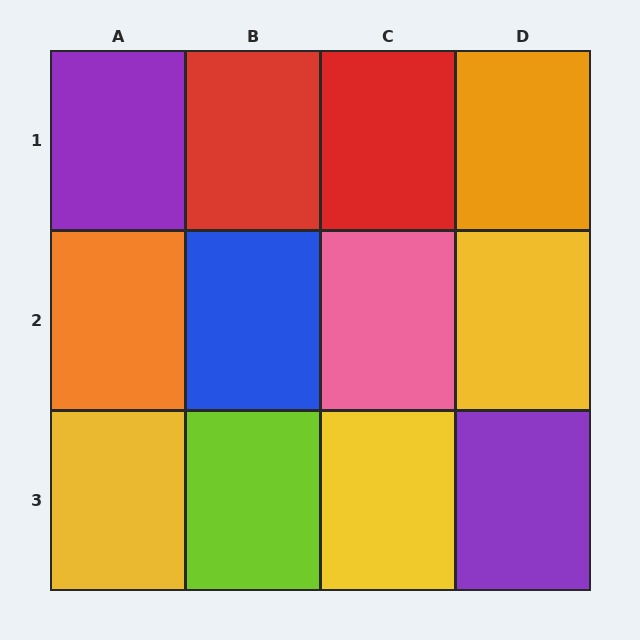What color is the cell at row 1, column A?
Purple.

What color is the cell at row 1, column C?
Red.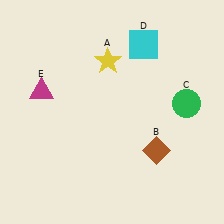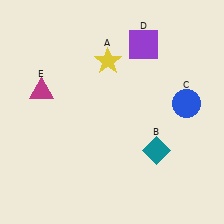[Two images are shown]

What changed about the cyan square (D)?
In Image 1, D is cyan. In Image 2, it changed to purple.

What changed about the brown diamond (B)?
In Image 1, B is brown. In Image 2, it changed to teal.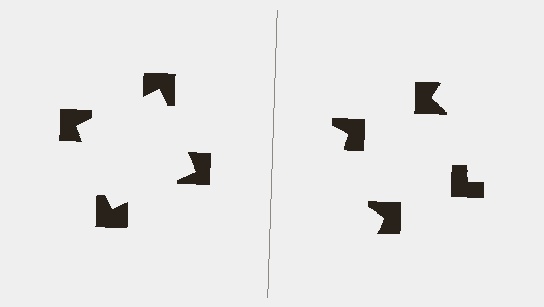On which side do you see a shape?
An illusory square appears on the left side. On the right side the wedge cuts are rotated, so no coherent shape forms.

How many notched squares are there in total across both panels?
8 — 4 on each side.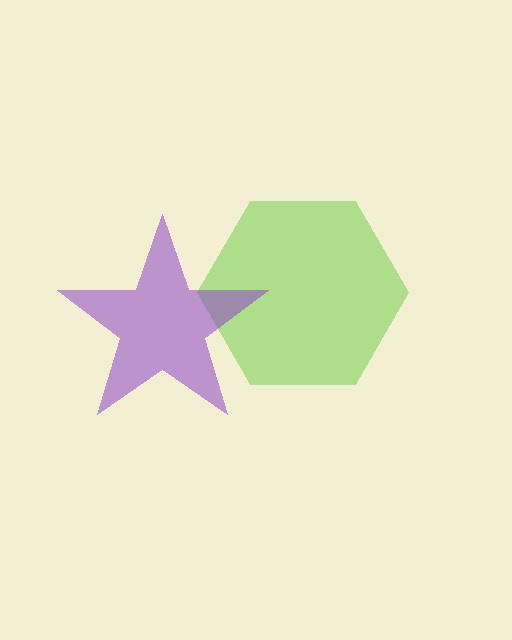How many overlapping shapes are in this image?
There are 2 overlapping shapes in the image.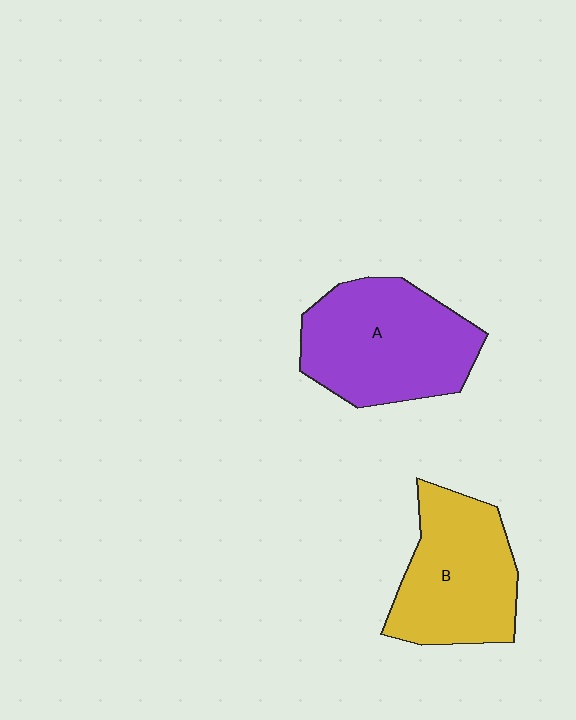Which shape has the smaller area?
Shape B (yellow).